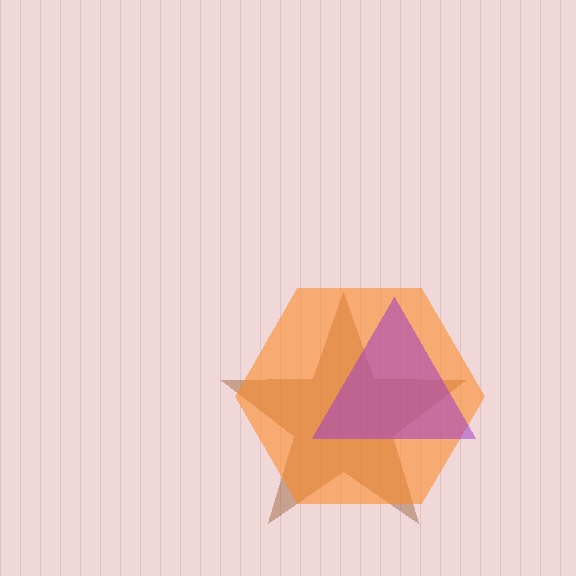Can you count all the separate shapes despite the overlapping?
Yes, there are 3 separate shapes.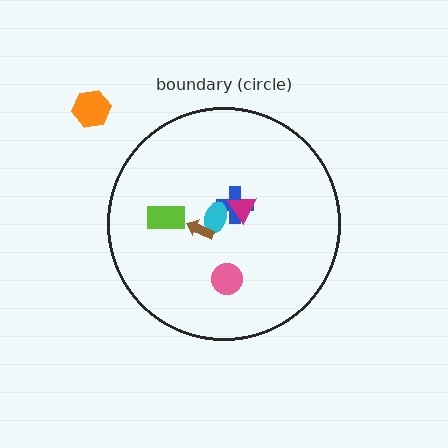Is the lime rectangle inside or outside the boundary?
Inside.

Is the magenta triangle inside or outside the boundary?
Inside.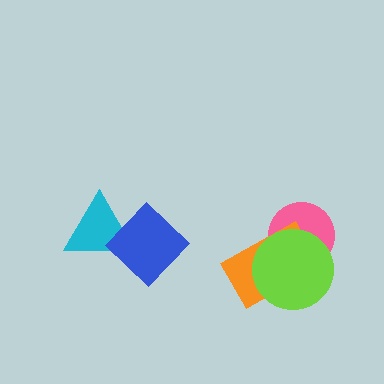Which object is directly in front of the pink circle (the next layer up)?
The orange rectangle is directly in front of the pink circle.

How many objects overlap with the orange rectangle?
2 objects overlap with the orange rectangle.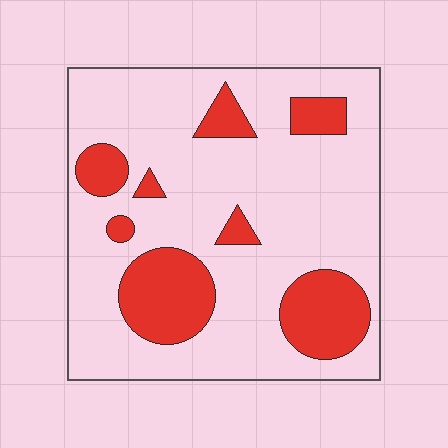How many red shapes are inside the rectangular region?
8.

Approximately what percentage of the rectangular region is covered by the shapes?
Approximately 25%.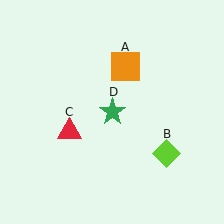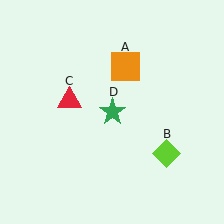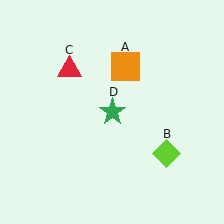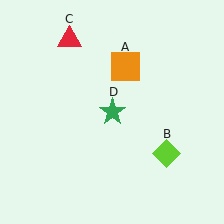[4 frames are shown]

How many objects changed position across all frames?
1 object changed position: red triangle (object C).